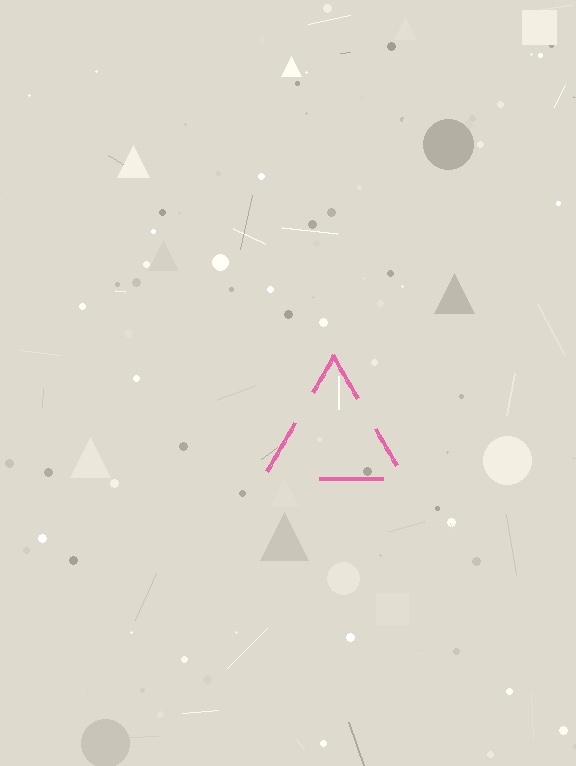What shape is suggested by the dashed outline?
The dashed outline suggests a triangle.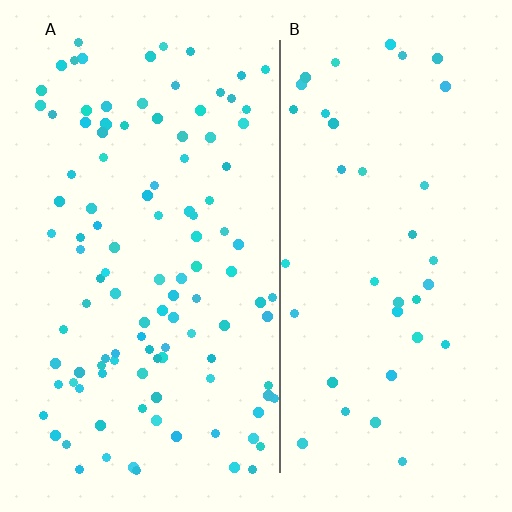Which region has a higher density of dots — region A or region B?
A (the left).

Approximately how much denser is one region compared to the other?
Approximately 2.9× — region A over region B.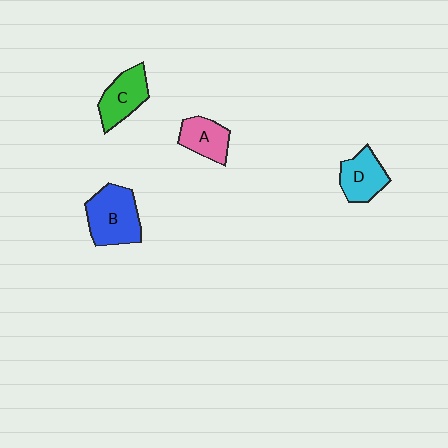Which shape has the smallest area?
Shape A (pink).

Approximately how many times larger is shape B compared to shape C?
Approximately 1.4 times.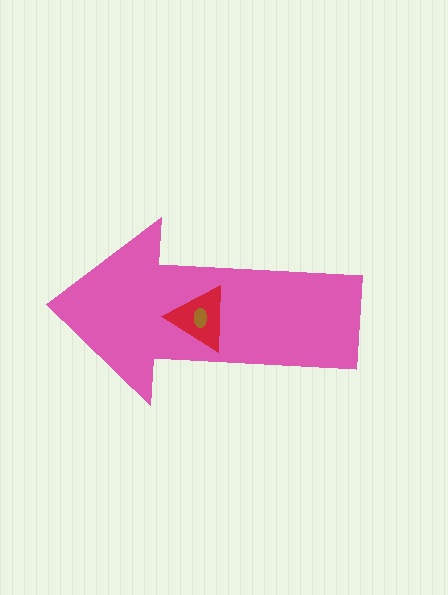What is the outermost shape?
The pink arrow.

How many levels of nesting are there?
3.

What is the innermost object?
The brown ellipse.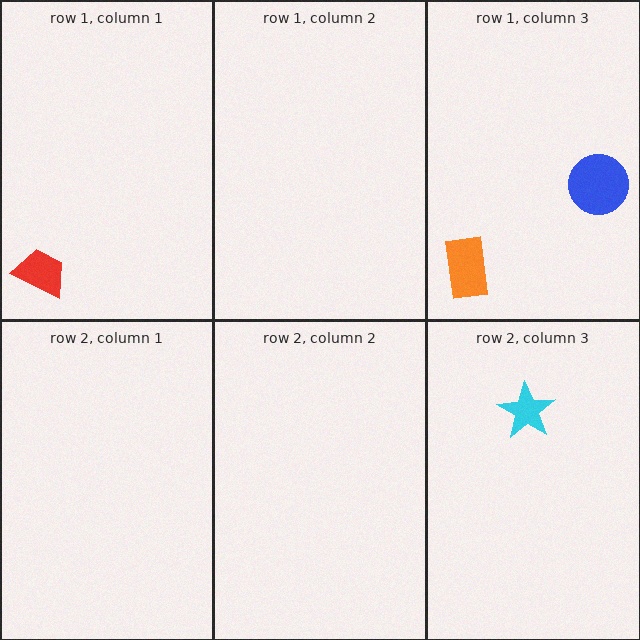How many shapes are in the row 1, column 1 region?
1.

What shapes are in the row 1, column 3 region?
The blue circle, the orange rectangle.